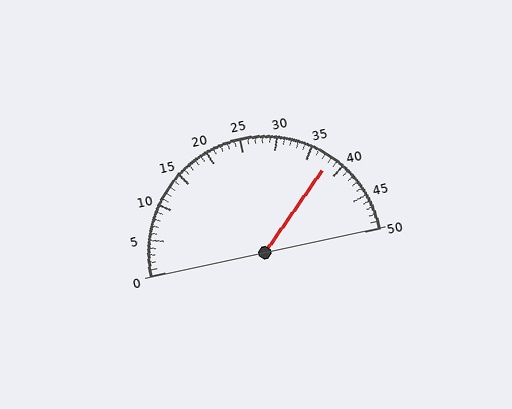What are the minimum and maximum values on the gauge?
The gauge ranges from 0 to 50.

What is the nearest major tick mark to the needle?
The nearest major tick mark is 40.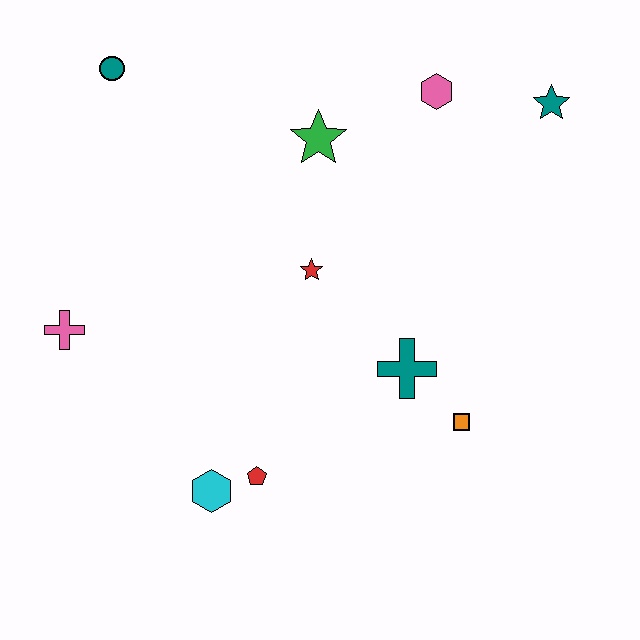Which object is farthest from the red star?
The teal star is farthest from the red star.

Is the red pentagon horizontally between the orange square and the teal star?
No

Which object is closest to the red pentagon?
The cyan hexagon is closest to the red pentagon.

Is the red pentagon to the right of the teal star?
No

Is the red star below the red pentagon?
No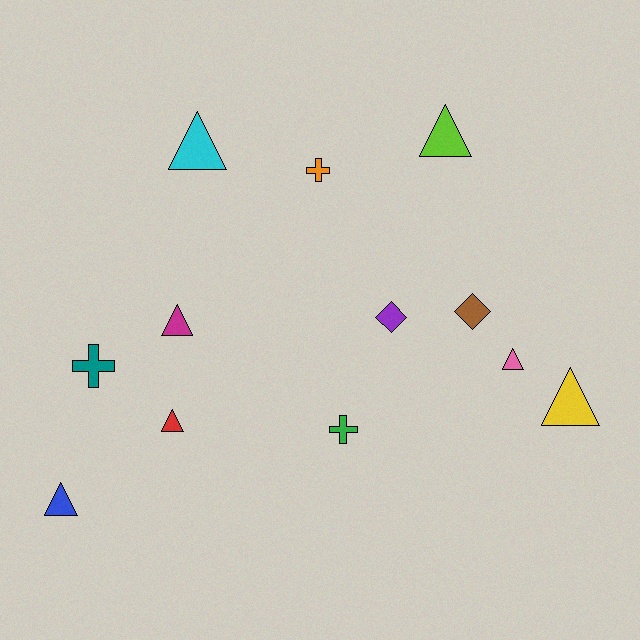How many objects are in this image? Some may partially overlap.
There are 12 objects.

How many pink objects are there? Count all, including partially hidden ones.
There is 1 pink object.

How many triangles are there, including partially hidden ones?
There are 7 triangles.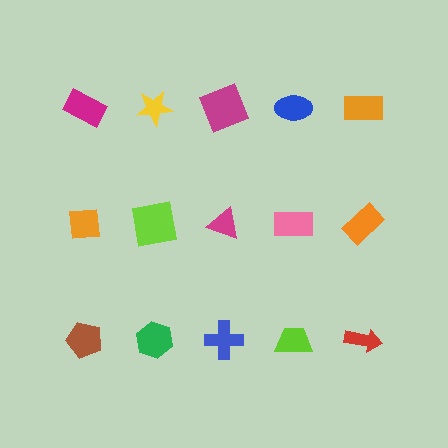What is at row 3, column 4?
A lime trapezoid.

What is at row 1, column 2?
A yellow star.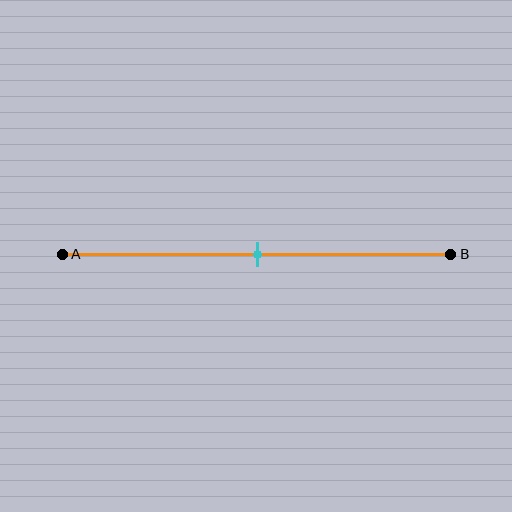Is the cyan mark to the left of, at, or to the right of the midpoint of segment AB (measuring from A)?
The cyan mark is approximately at the midpoint of segment AB.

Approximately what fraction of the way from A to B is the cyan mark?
The cyan mark is approximately 50% of the way from A to B.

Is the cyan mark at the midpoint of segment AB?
Yes, the mark is approximately at the midpoint.